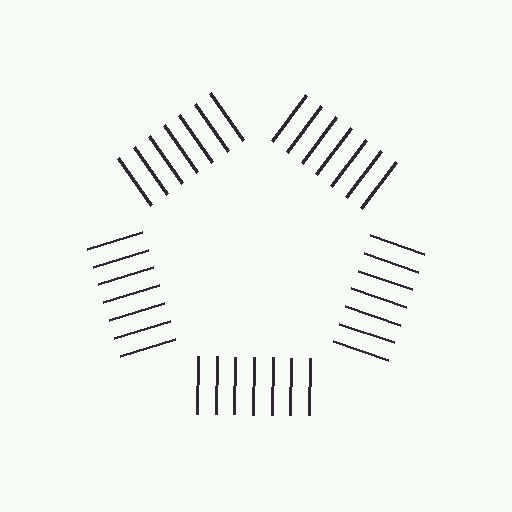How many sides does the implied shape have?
5 sides — the line-ends trace a pentagon.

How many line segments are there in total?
35 — 7 along each of the 5 edges.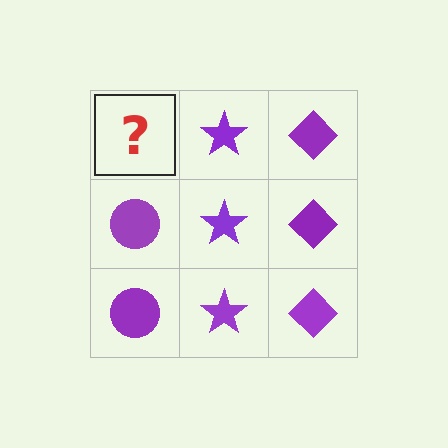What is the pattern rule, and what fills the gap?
The rule is that each column has a consistent shape. The gap should be filled with a purple circle.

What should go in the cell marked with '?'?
The missing cell should contain a purple circle.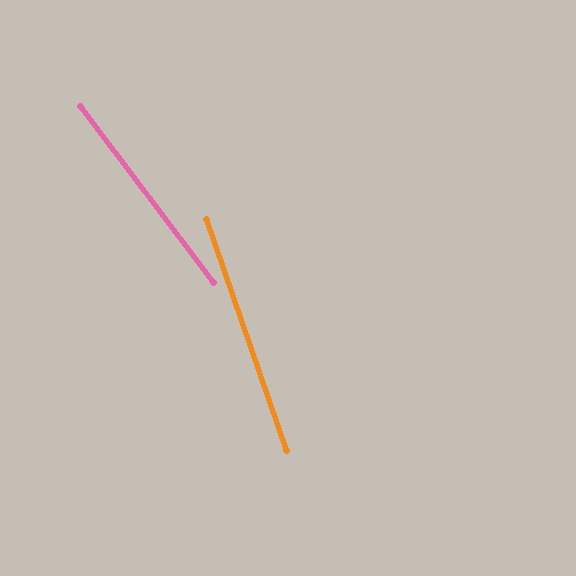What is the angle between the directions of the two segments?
Approximately 18 degrees.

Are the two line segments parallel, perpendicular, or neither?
Neither parallel nor perpendicular — they differ by about 18°.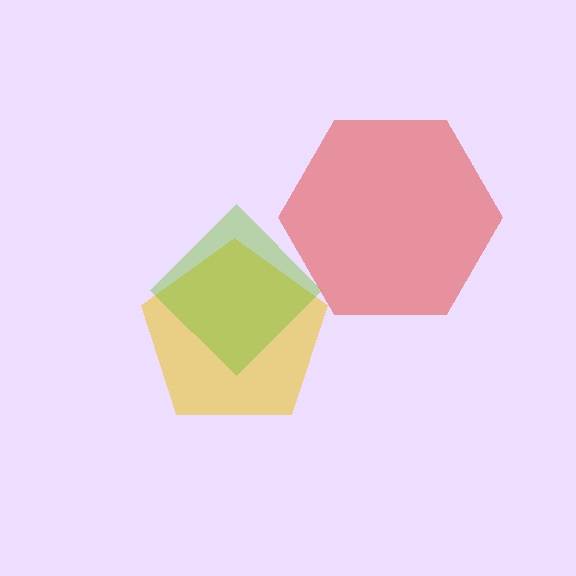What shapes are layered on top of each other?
The layered shapes are: a yellow pentagon, a red hexagon, a lime diamond.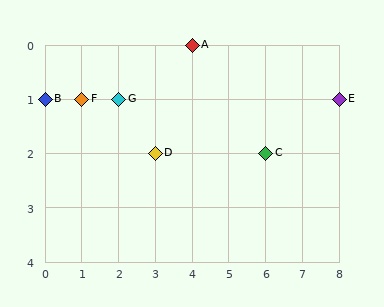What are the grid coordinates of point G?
Point G is at grid coordinates (2, 1).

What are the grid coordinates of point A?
Point A is at grid coordinates (4, 0).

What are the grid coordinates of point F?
Point F is at grid coordinates (1, 1).